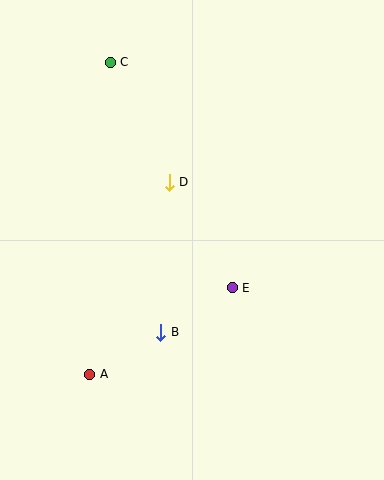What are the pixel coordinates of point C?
Point C is at (110, 62).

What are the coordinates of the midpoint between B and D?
The midpoint between B and D is at (165, 257).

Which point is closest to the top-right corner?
Point C is closest to the top-right corner.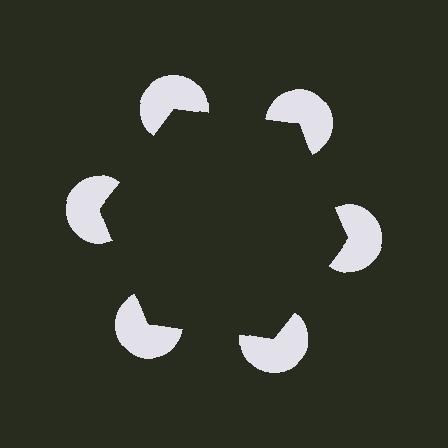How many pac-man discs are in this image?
There are 6 — one at each vertex of the illusory hexagon.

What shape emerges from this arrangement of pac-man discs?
An illusory hexagon — its edges are inferred from the aligned wedge cuts in the pac-man discs, not physically drawn.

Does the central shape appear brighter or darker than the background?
It typically appears slightly darker than the background, even though no actual brightness change is drawn.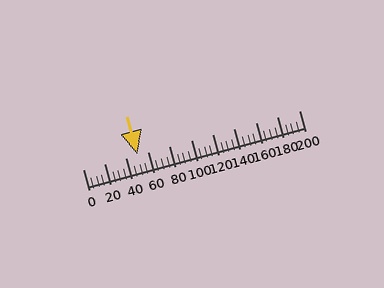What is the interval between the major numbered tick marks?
The major tick marks are spaced 20 units apart.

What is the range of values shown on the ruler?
The ruler shows values from 0 to 200.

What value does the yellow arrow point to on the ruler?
The yellow arrow points to approximately 50.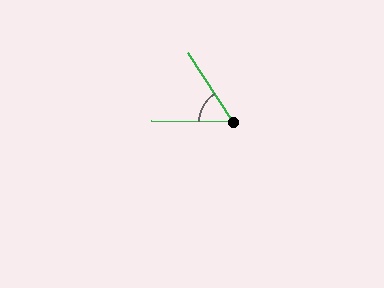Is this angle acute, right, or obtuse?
It is acute.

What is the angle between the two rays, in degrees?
Approximately 56 degrees.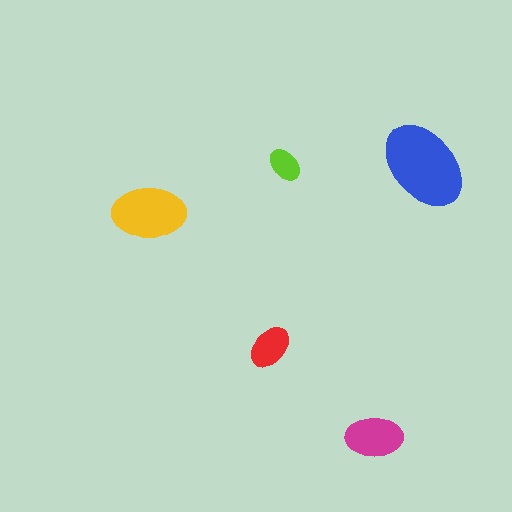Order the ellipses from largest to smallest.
the blue one, the yellow one, the magenta one, the red one, the lime one.